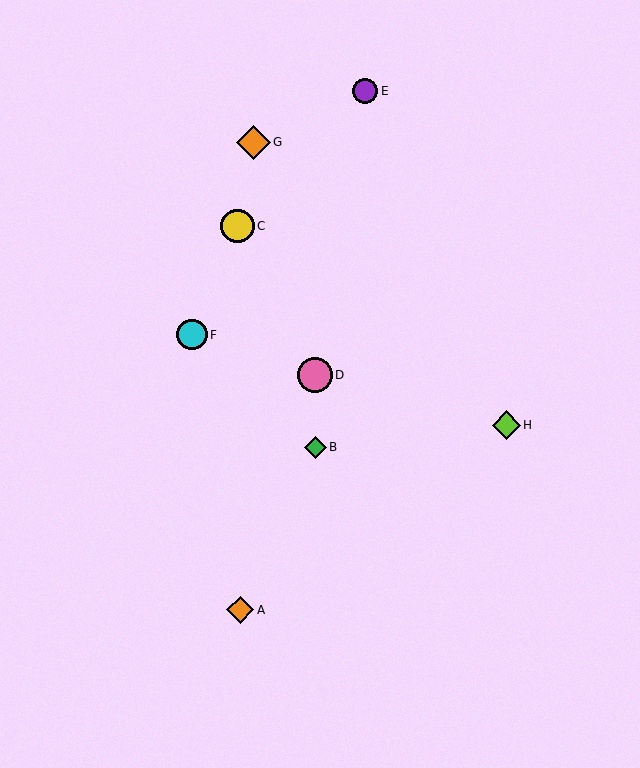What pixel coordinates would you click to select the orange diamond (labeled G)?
Click at (253, 142) to select the orange diamond G.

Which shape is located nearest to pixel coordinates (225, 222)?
The yellow circle (labeled C) at (238, 226) is nearest to that location.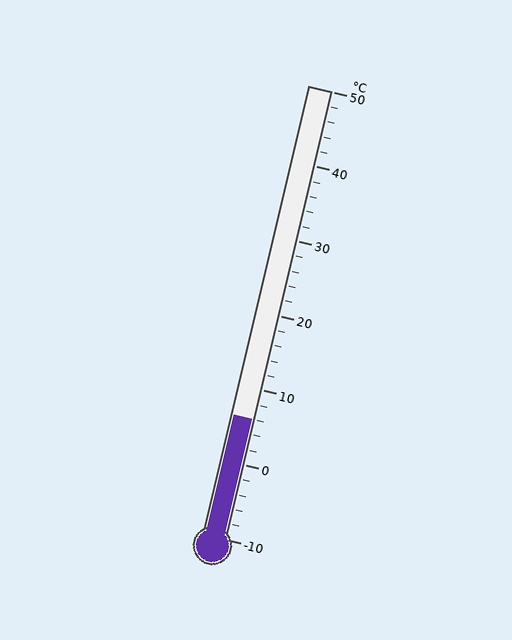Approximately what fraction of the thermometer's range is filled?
The thermometer is filled to approximately 25% of its range.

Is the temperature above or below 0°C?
The temperature is above 0°C.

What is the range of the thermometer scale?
The thermometer scale ranges from -10°C to 50°C.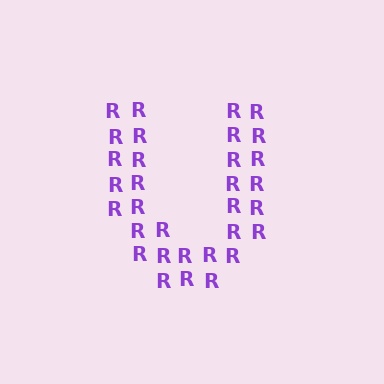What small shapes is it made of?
It is made of small letter R's.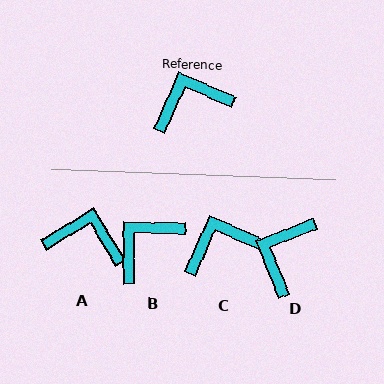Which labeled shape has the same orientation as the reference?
C.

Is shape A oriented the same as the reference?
No, it is off by about 35 degrees.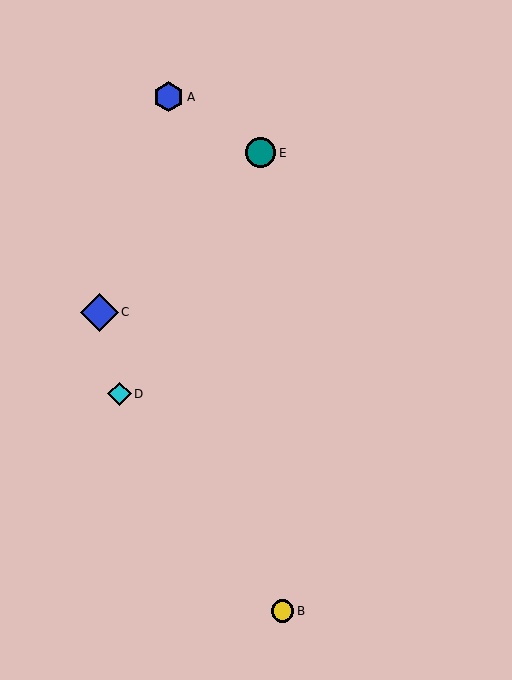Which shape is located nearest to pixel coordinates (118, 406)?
The cyan diamond (labeled D) at (119, 394) is nearest to that location.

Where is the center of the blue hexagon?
The center of the blue hexagon is at (169, 97).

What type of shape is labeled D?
Shape D is a cyan diamond.